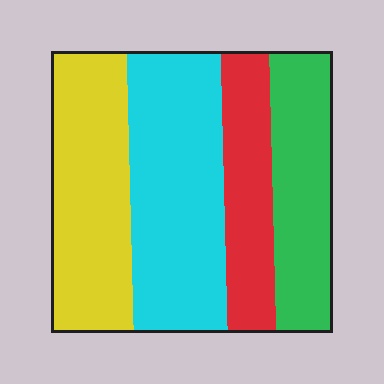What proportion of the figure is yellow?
Yellow takes up about one quarter (1/4) of the figure.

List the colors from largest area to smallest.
From largest to smallest: cyan, yellow, green, red.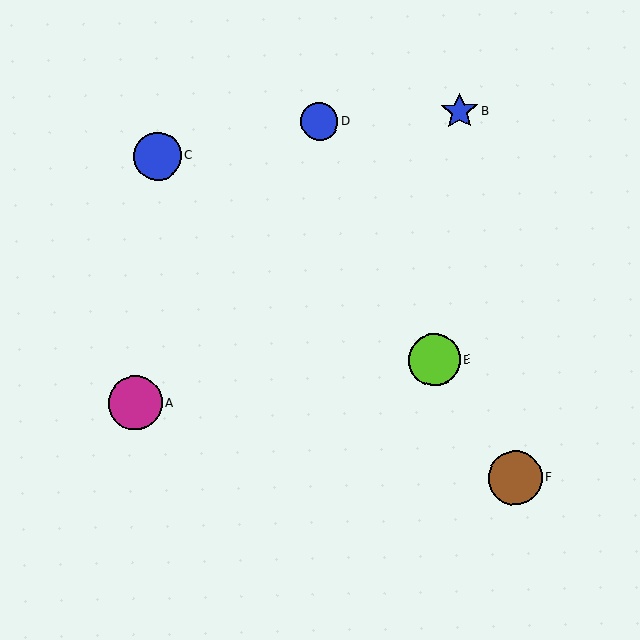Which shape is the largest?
The magenta circle (labeled A) is the largest.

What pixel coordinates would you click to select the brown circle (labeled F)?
Click at (515, 478) to select the brown circle F.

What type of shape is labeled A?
Shape A is a magenta circle.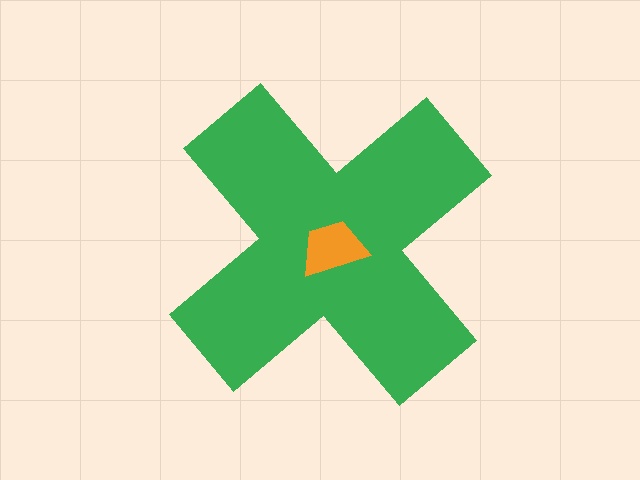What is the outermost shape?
The green cross.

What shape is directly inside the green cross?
The orange trapezoid.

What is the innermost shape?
The orange trapezoid.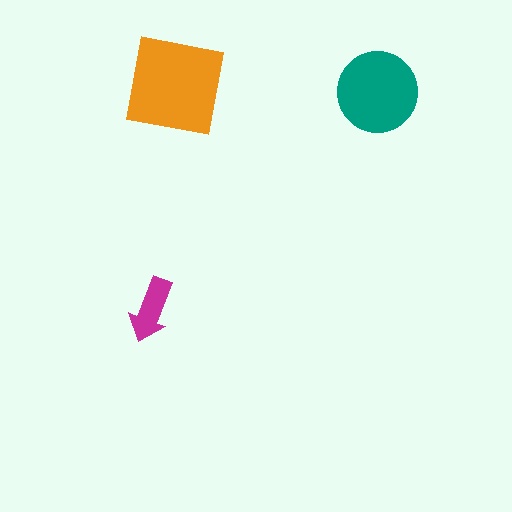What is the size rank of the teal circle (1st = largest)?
2nd.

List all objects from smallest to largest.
The magenta arrow, the teal circle, the orange square.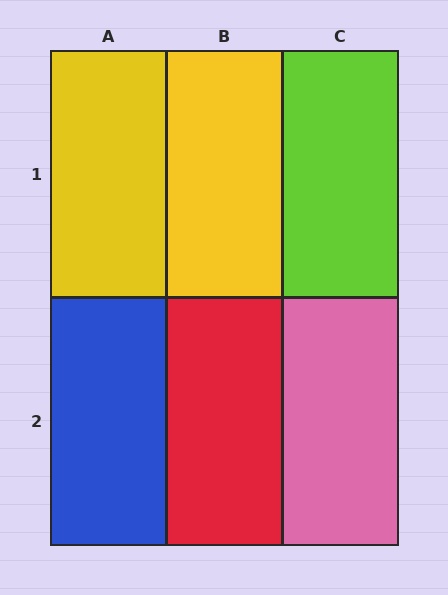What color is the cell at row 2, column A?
Blue.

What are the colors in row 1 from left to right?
Yellow, yellow, lime.